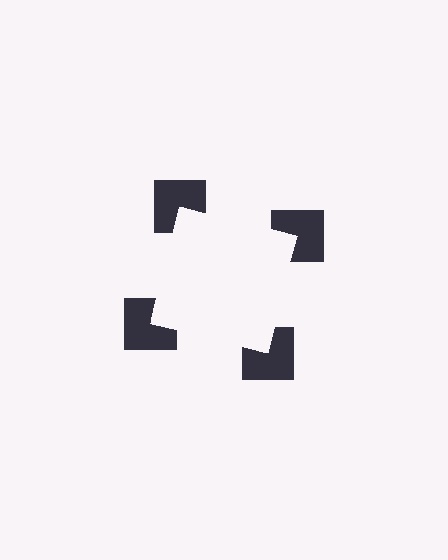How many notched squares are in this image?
There are 4 — one at each vertex of the illusory square.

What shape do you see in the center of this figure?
An illusory square — its edges are inferred from the aligned wedge cuts in the notched squares, not physically drawn.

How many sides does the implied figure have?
4 sides.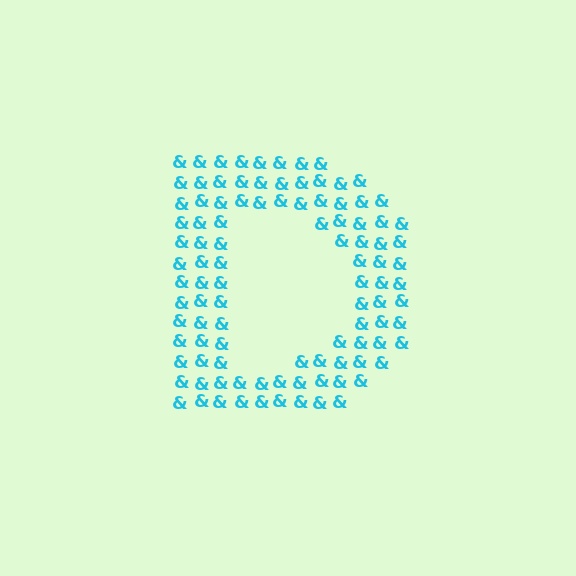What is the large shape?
The large shape is the letter D.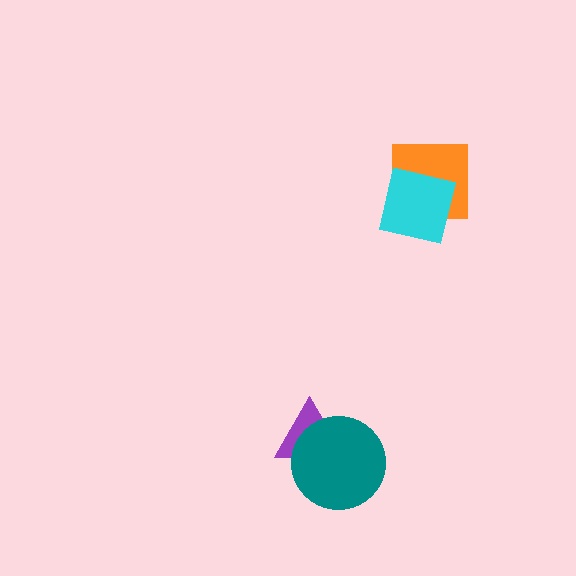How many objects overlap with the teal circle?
1 object overlaps with the teal circle.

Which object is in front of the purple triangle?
The teal circle is in front of the purple triangle.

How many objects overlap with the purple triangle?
1 object overlaps with the purple triangle.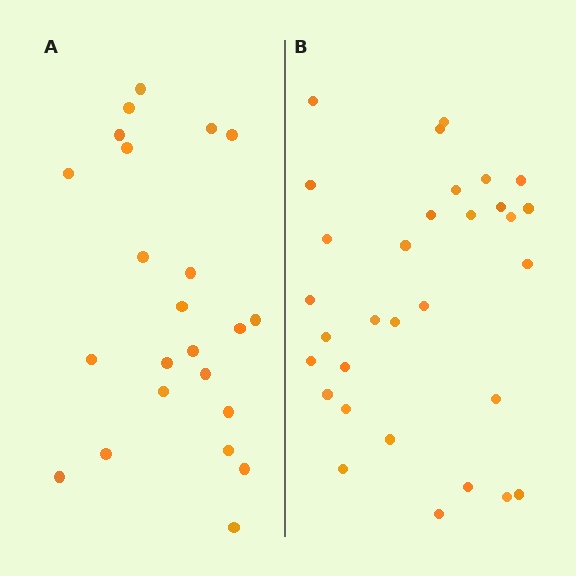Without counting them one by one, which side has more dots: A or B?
Region B (the right region) has more dots.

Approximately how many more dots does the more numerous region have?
Region B has roughly 8 or so more dots than region A.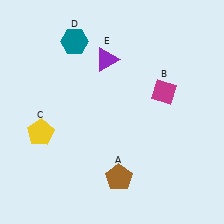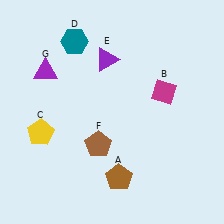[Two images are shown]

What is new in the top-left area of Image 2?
A purple triangle (G) was added in the top-left area of Image 2.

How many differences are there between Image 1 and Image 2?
There are 2 differences between the two images.